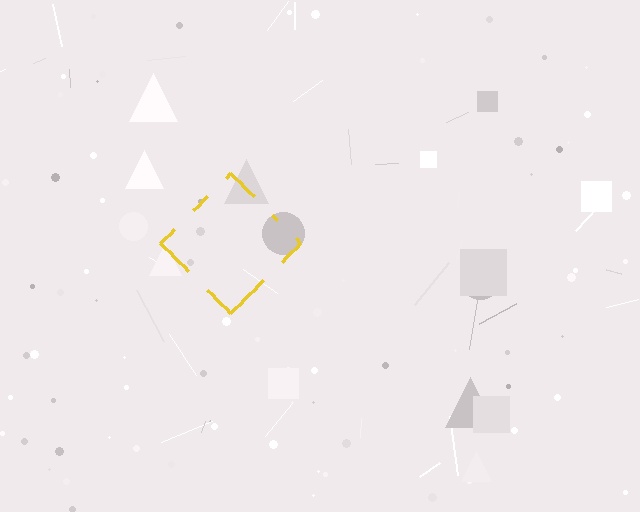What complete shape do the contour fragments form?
The contour fragments form a diamond.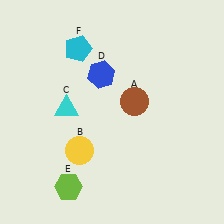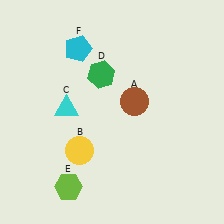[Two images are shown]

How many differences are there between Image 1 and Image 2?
There is 1 difference between the two images.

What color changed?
The hexagon (D) changed from blue in Image 1 to green in Image 2.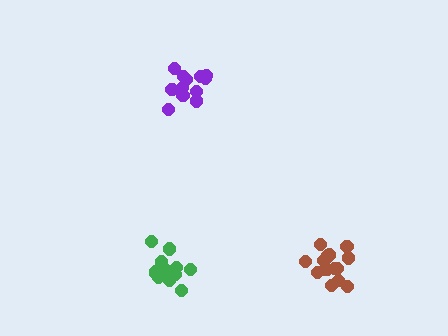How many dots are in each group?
Group 1: 15 dots, Group 2: 16 dots, Group 3: 13 dots (44 total).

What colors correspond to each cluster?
The clusters are colored: brown, green, purple.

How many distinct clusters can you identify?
There are 3 distinct clusters.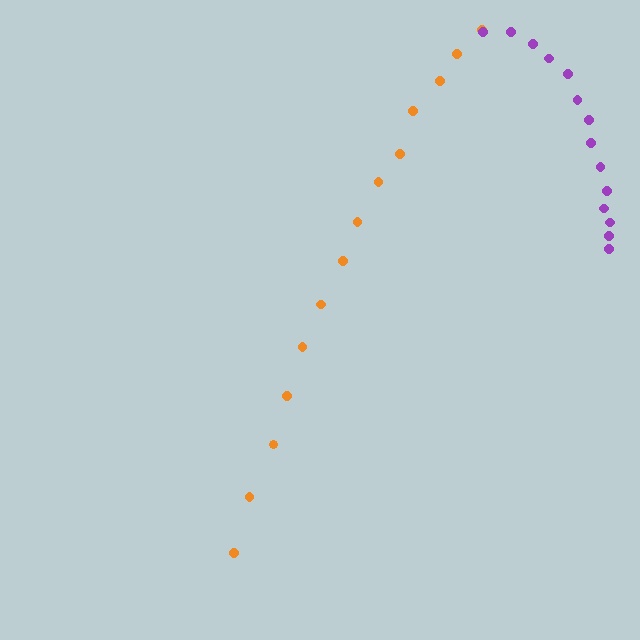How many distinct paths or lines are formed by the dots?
There are 2 distinct paths.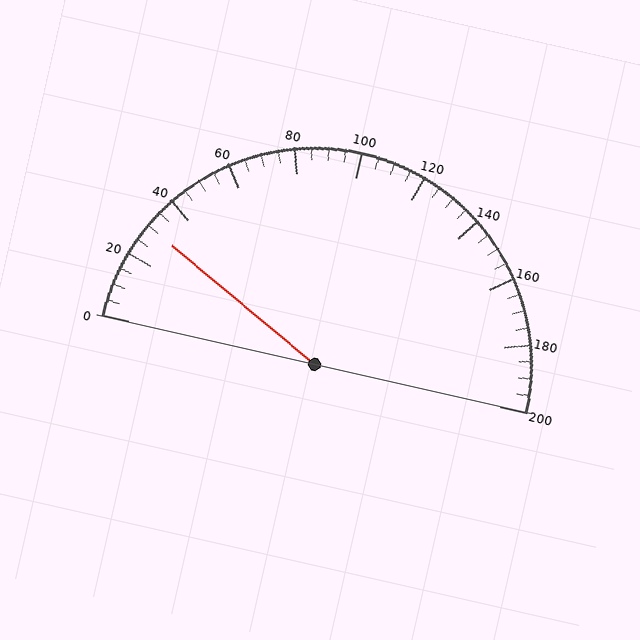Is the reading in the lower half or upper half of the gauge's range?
The reading is in the lower half of the range (0 to 200).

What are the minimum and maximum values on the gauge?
The gauge ranges from 0 to 200.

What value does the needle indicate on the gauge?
The needle indicates approximately 30.